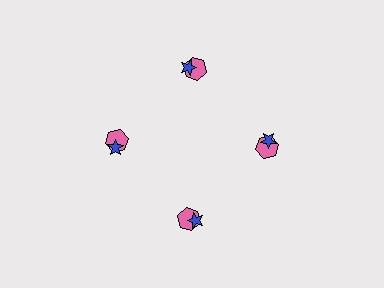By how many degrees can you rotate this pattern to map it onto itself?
The pattern maps onto itself every 90 degrees of rotation.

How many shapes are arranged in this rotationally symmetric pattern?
There are 8 shapes, arranged in 4 groups of 2.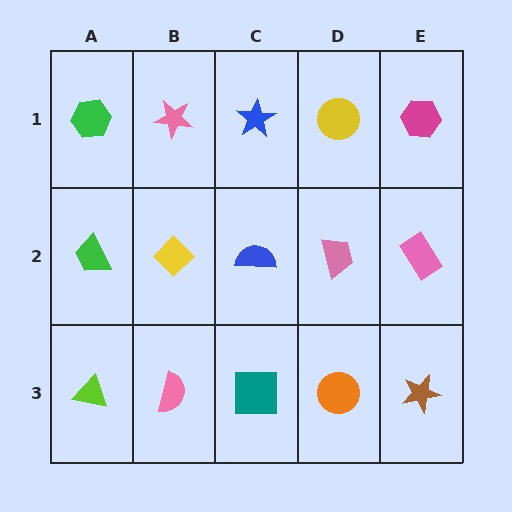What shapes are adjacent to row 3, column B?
A yellow diamond (row 2, column B), a lime triangle (row 3, column A), a teal square (row 3, column C).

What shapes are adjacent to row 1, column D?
A pink trapezoid (row 2, column D), a blue star (row 1, column C), a magenta hexagon (row 1, column E).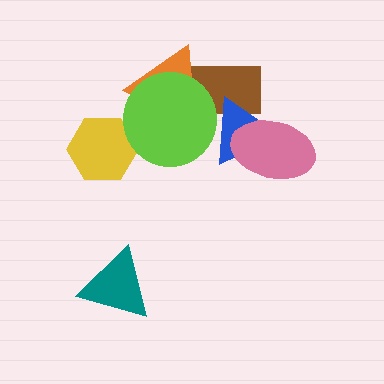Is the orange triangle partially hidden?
Yes, it is partially covered by another shape.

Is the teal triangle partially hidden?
No, no other shape covers it.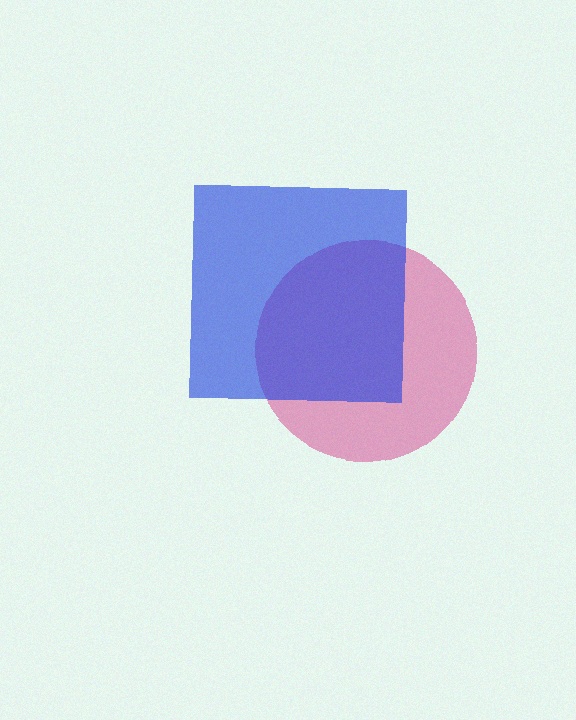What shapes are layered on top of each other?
The layered shapes are: a pink circle, a blue square.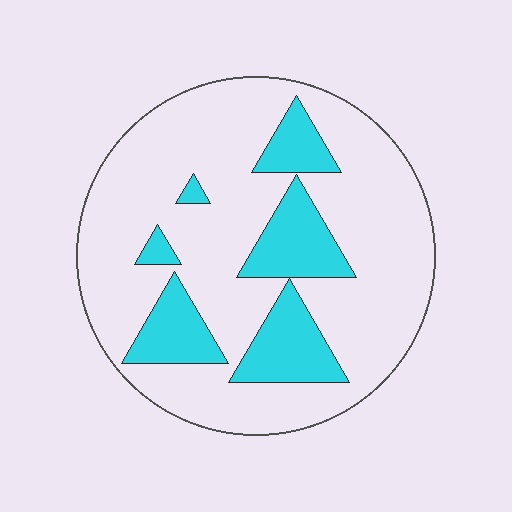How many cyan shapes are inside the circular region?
6.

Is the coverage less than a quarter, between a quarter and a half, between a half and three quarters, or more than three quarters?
Less than a quarter.